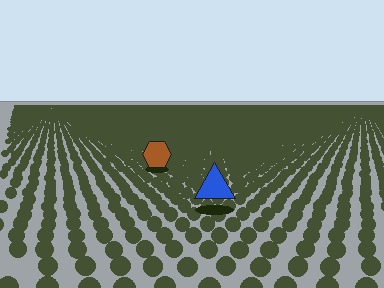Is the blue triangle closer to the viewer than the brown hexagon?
Yes. The blue triangle is closer — you can tell from the texture gradient: the ground texture is coarser near it.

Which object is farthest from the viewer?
The brown hexagon is farthest from the viewer. It appears smaller and the ground texture around it is denser.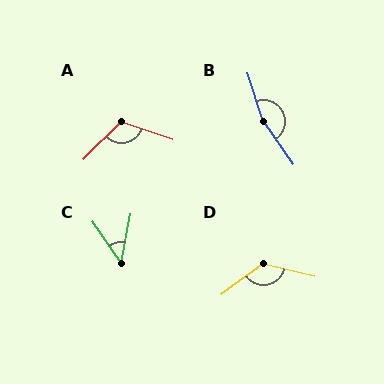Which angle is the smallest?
C, at approximately 45 degrees.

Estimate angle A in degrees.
Approximately 116 degrees.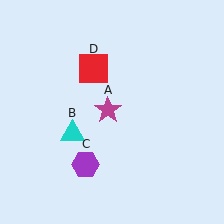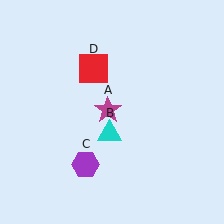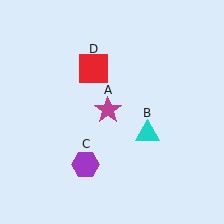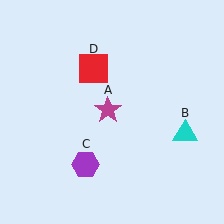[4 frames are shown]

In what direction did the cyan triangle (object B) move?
The cyan triangle (object B) moved right.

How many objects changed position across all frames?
1 object changed position: cyan triangle (object B).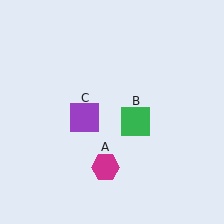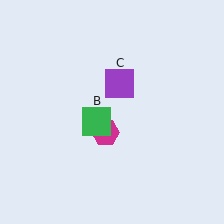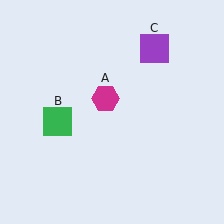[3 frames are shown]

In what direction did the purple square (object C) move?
The purple square (object C) moved up and to the right.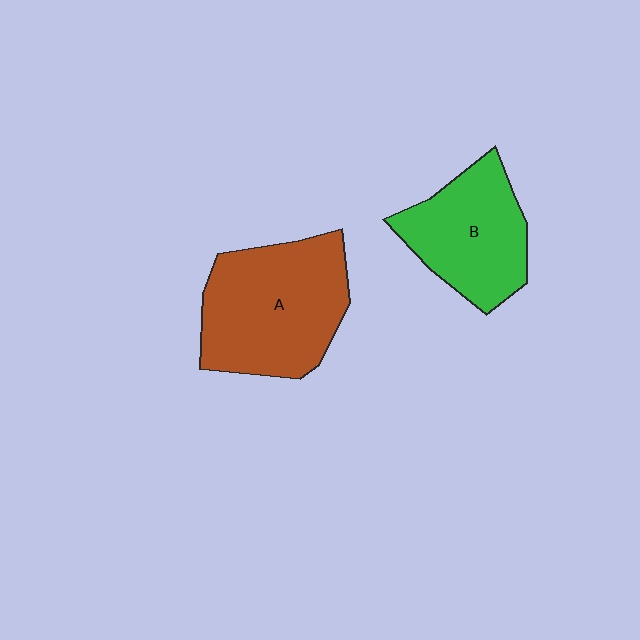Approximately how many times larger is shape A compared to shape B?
Approximately 1.3 times.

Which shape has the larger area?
Shape A (brown).